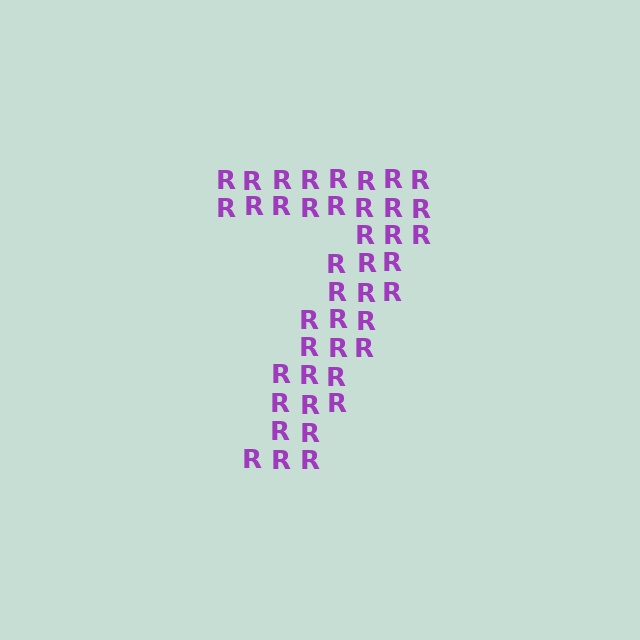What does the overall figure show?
The overall figure shows the digit 7.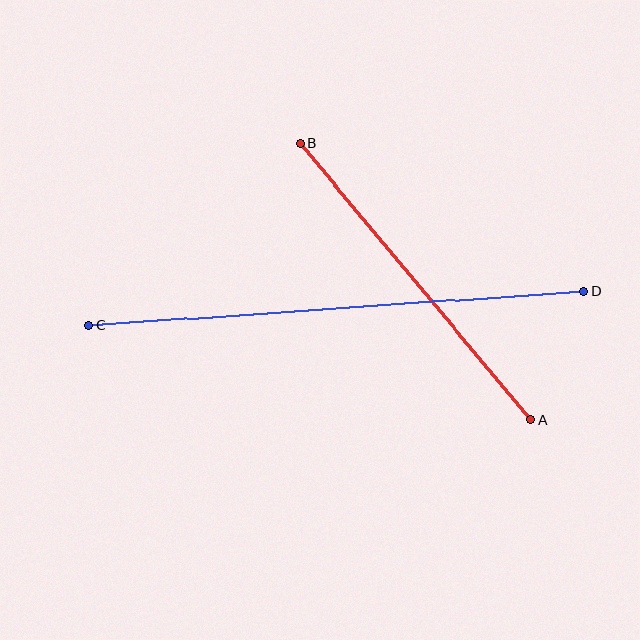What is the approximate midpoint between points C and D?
The midpoint is at approximately (336, 308) pixels.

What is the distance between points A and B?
The distance is approximately 360 pixels.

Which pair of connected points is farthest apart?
Points C and D are farthest apart.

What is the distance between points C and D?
The distance is approximately 496 pixels.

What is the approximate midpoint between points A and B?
The midpoint is at approximately (415, 281) pixels.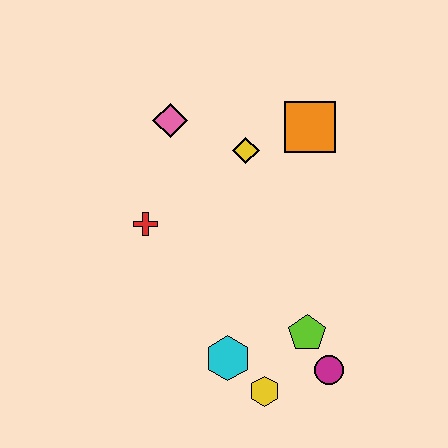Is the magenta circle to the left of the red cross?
No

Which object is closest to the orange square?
The yellow diamond is closest to the orange square.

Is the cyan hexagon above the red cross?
No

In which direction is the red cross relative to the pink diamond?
The red cross is below the pink diamond.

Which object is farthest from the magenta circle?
The pink diamond is farthest from the magenta circle.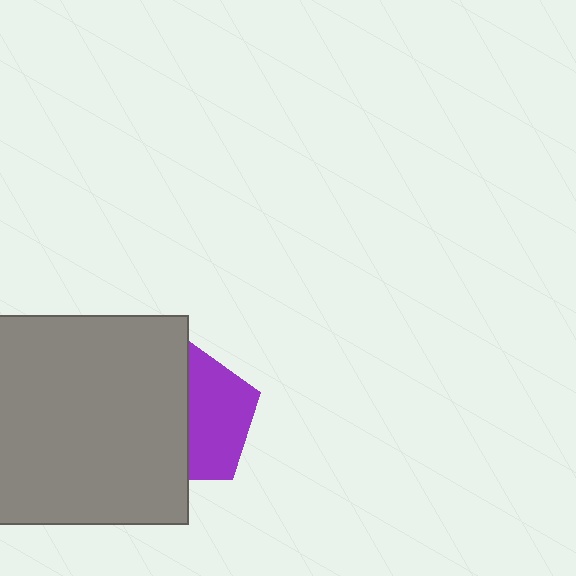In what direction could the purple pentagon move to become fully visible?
The purple pentagon could move right. That would shift it out from behind the gray square entirely.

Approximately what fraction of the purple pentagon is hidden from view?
Roughly 52% of the purple pentagon is hidden behind the gray square.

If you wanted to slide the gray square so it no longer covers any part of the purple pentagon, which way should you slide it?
Slide it left — that is the most direct way to separate the two shapes.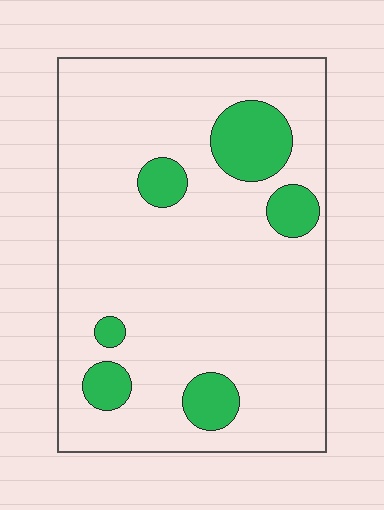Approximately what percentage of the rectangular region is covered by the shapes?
Approximately 15%.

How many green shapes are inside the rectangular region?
6.